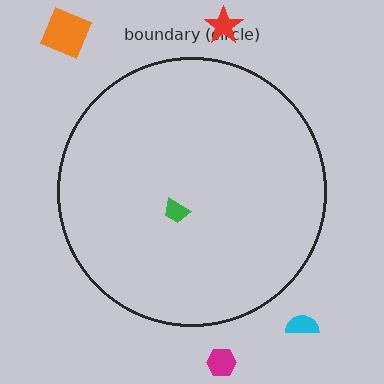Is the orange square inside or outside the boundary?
Outside.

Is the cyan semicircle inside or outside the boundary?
Outside.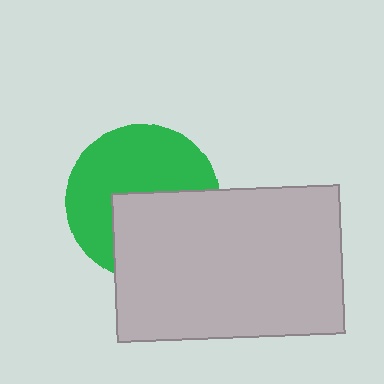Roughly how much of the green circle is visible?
About half of it is visible (roughly 57%).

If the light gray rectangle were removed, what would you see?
You would see the complete green circle.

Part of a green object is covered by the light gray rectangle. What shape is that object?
It is a circle.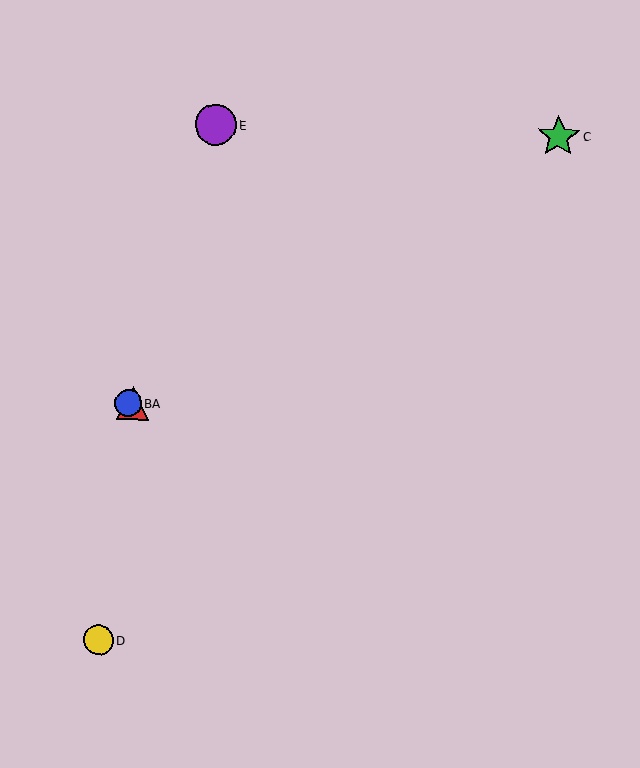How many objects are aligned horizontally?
2 objects (A, B) are aligned horizontally.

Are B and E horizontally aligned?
No, B is at y≈403 and E is at y≈125.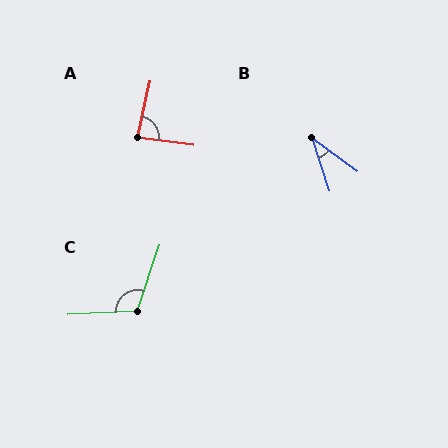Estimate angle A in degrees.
Approximately 85 degrees.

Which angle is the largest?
C, at approximately 111 degrees.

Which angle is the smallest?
B, at approximately 35 degrees.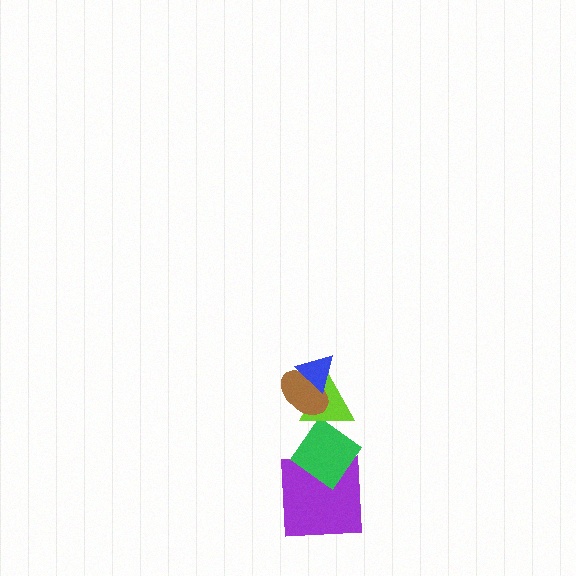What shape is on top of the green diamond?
The lime triangle is on top of the green diamond.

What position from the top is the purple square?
The purple square is 5th from the top.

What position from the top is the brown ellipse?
The brown ellipse is 2nd from the top.